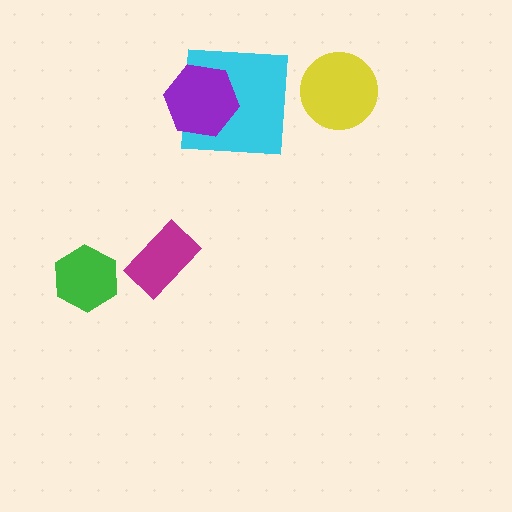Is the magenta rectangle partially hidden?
No, no other shape covers it.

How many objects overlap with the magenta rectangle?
0 objects overlap with the magenta rectangle.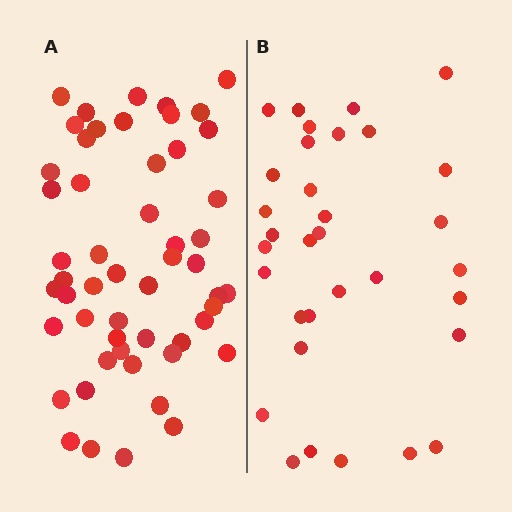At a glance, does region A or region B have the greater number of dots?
Region A (the left region) has more dots.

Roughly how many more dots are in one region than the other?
Region A has approximately 20 more dots than region B.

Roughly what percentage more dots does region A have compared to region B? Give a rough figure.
About 60% more.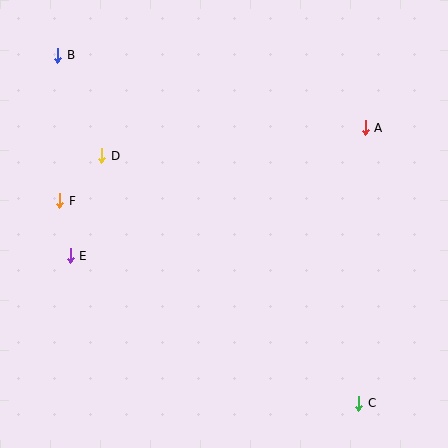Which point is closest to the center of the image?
Point D at (102, 156) is closest to the center.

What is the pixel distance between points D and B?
The distance between D and B is 110 pixels.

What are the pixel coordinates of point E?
Point E is at (70, 256).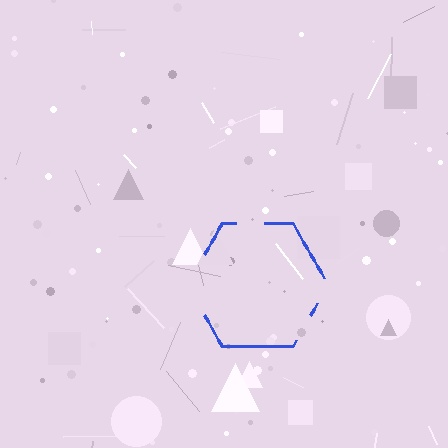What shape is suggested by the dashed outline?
The dashed outline suggests a hexagon.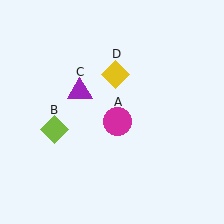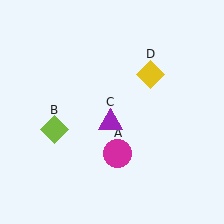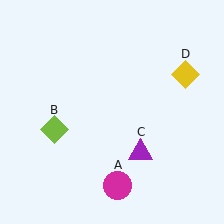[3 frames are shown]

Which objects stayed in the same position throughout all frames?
Lime diamond (object B) remained stationary.